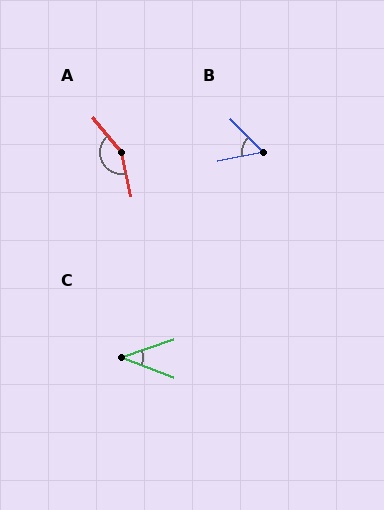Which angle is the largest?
A, at approximately 152 degrees.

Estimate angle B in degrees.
Approximately 57 degrees.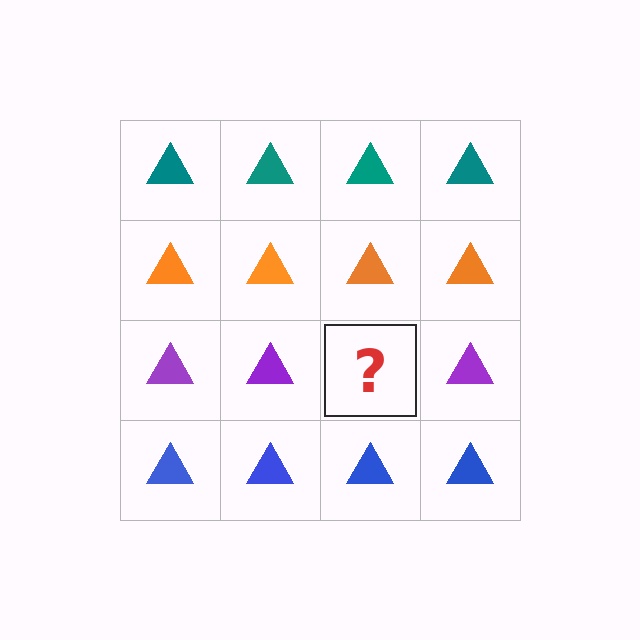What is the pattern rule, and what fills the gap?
The rule is that each row has a consistent color. The gap should be filled with a purple triangle.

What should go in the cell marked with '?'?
The missing cell should contain a purple triangle.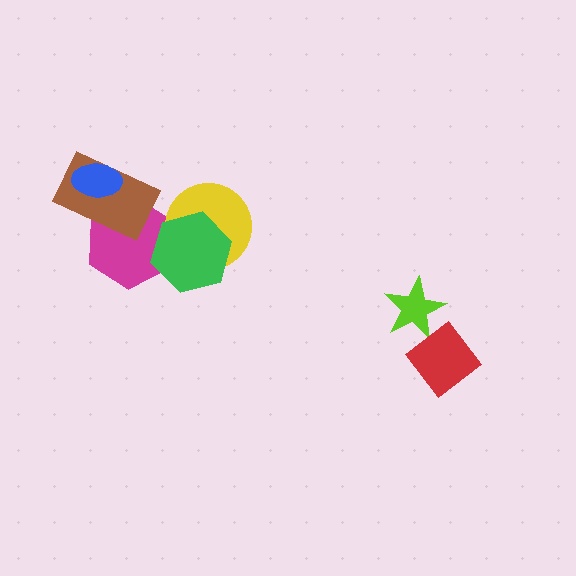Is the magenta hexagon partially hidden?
Yes, it is partially covered by another shape.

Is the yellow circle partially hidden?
Yes, it is partially covered by another shape.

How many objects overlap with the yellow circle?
2 objects overlap with the yellow circle.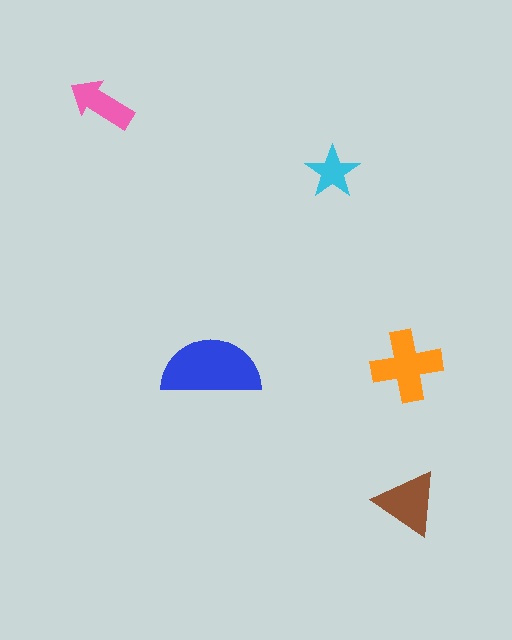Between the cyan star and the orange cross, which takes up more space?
The orange cross.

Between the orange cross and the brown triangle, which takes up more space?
The orange cross.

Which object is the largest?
The blue semicircle.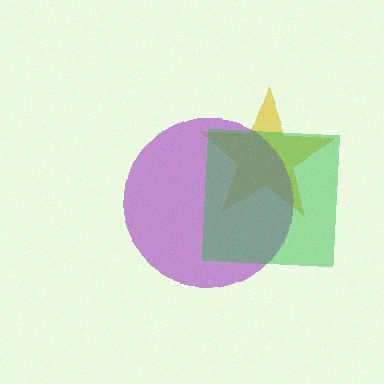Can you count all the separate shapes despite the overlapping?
Yes, there are 3 separate shapes.